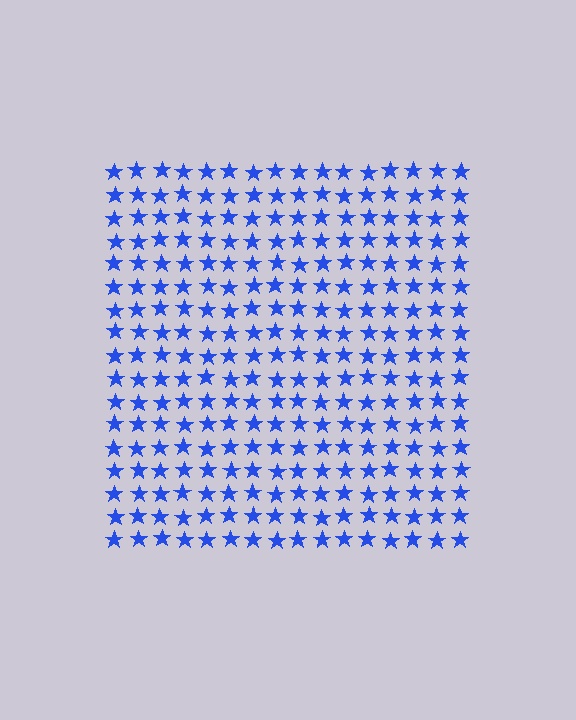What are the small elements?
The small elements are stars.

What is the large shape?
The large shape is a square.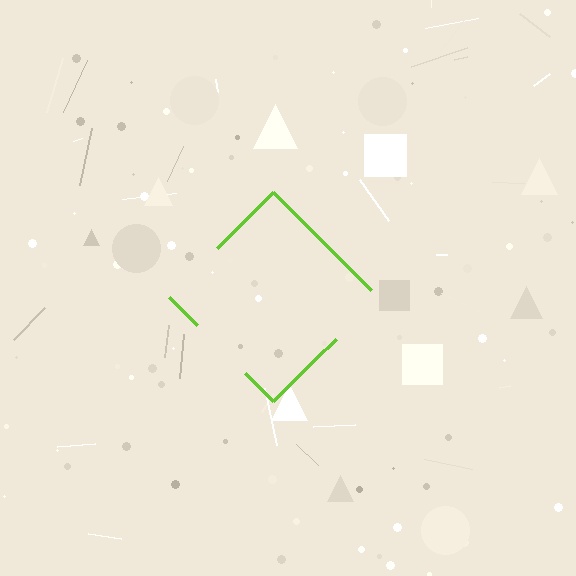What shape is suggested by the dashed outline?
The dashed outline suggests a diamond.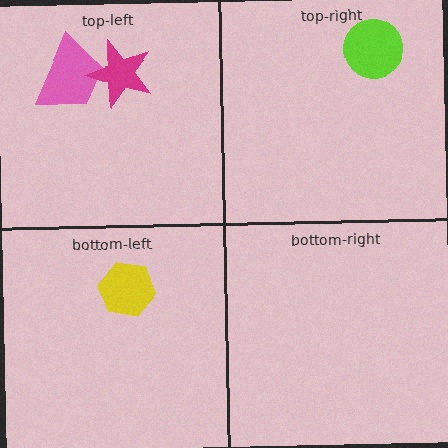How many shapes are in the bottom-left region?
1.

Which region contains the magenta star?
The top-left region.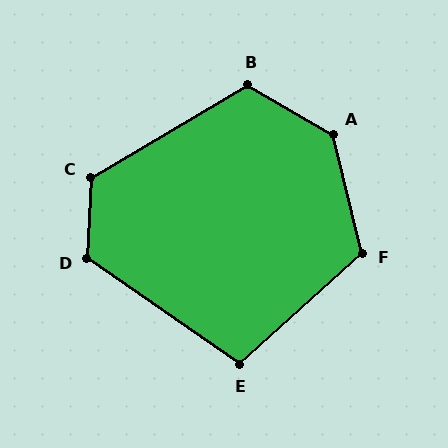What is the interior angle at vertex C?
Approximately 123 degrees (obtuse).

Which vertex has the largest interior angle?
A, at approximately 134 degrees.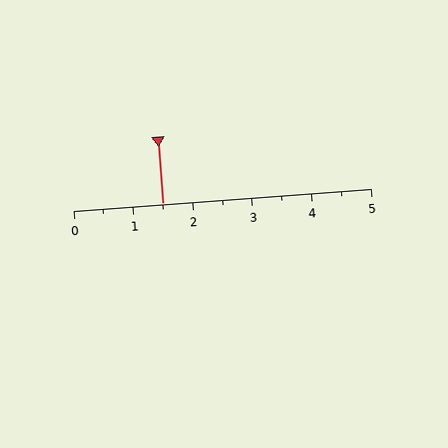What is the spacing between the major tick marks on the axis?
The major ticks are spaced 1 apart.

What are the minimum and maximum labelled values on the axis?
The axis runs from 0 to 5.